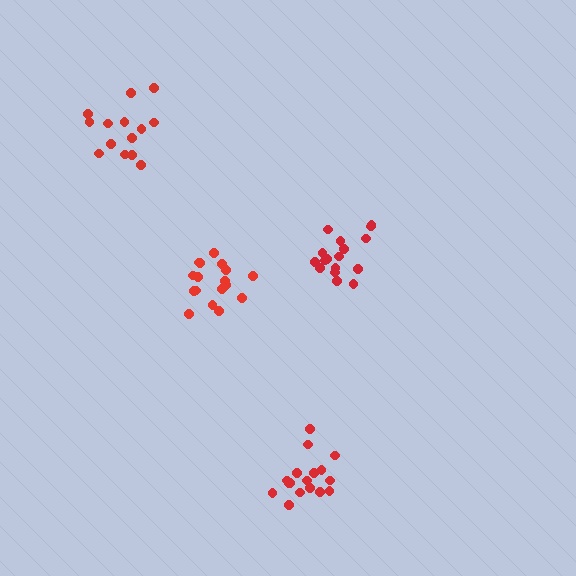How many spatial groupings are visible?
There are 4 spatial groupings.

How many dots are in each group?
Group 1: 18 dots, Group 2: 17 dots, Group 3: 14 dots, Group 4: 17 dots (66 total).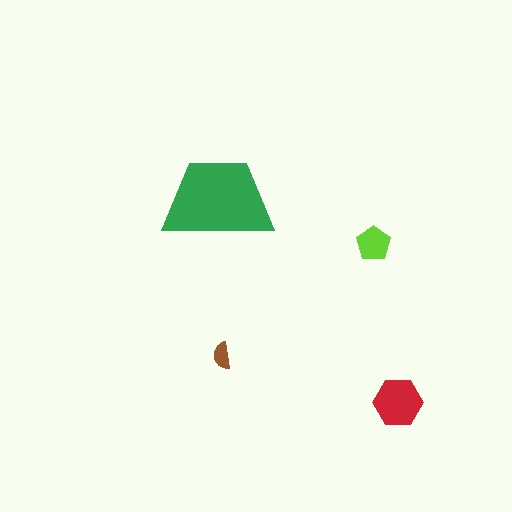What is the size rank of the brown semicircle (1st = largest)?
4th.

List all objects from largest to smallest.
The green trapezoid, the red hexagon, the lime pentagon, the brown semicircle.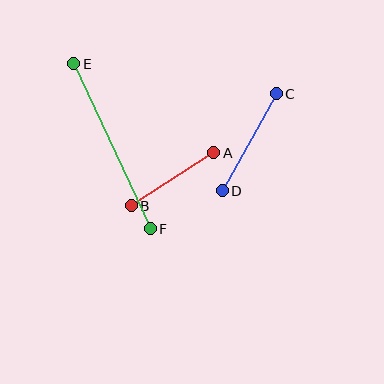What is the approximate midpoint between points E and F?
The midpoint is at approximately (112, 146) pixels.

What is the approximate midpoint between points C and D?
The midpoint is at approximately (249, 142) pixels.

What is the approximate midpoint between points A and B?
The midpoint is at approximately (173, 179) pixels.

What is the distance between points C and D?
The distance is approximately 111 pixels.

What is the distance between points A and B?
The distance is approximately 98 pixels.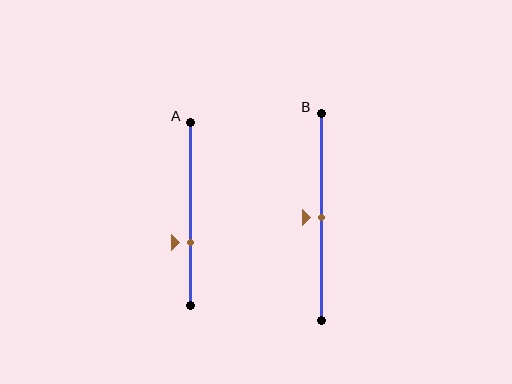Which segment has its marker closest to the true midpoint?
Segment B has its marker closest to the true midpoint.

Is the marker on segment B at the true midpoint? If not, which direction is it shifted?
Yes, the marker on segment B is at the true midpoint.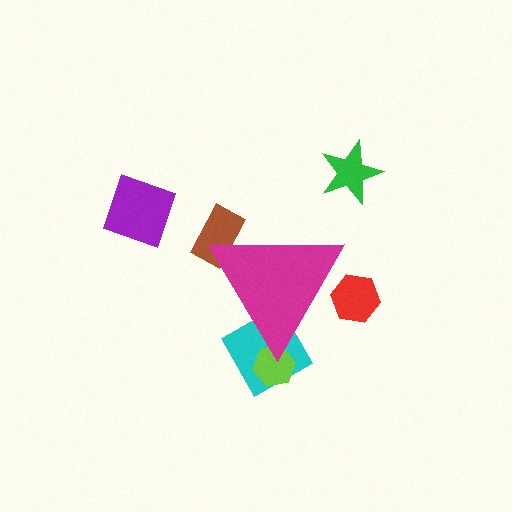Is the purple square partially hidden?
No, the purple square is fully visible.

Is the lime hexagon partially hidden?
Yes, the lime hexagon is partially hidden behind the magenta triangle.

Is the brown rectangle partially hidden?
Yes, the brown rectangle is partially hidden behind the magenta triangle.